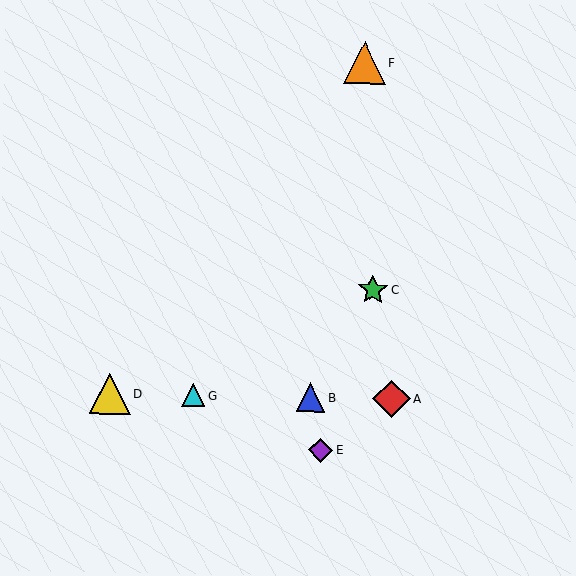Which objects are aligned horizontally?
Objects A, B, D, G are aligned horizontally.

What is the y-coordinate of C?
Object C is at y≈290.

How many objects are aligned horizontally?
4 objects (A, B, D, G) are aligned horizontally.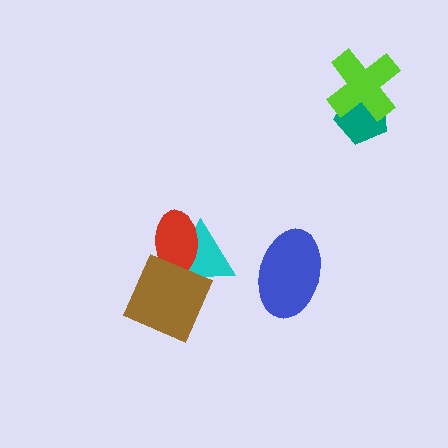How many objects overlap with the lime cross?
1 object overlaps with the lime cross.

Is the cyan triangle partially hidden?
Yes, it is partially covered by another shape.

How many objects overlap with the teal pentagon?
1 object overlaps with the teal pentagon.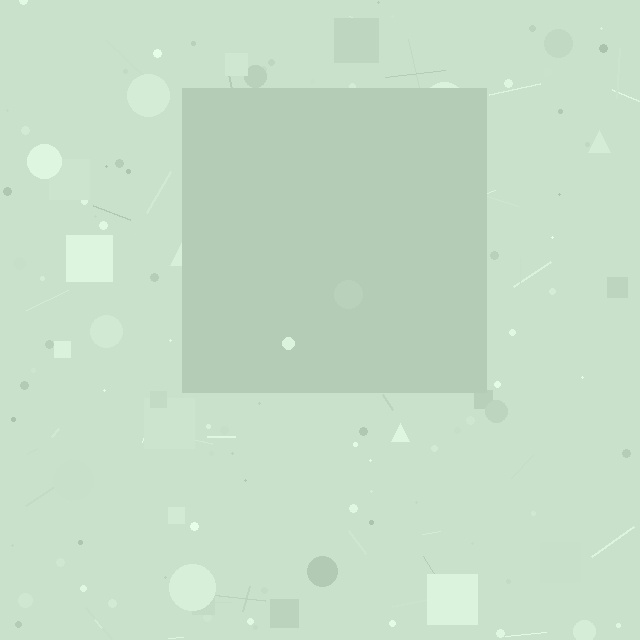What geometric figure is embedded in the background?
A square is embedded in the background.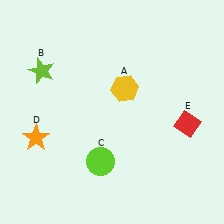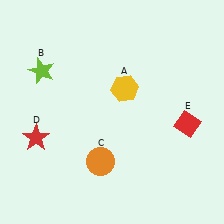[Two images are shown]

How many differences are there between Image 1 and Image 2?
There are 2 differences between the two images.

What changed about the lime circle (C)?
In Image 1, C is lime. In Image 2, it changed to orange.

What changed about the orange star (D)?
In Image 1, D is orange. In Image 2, it changed to red.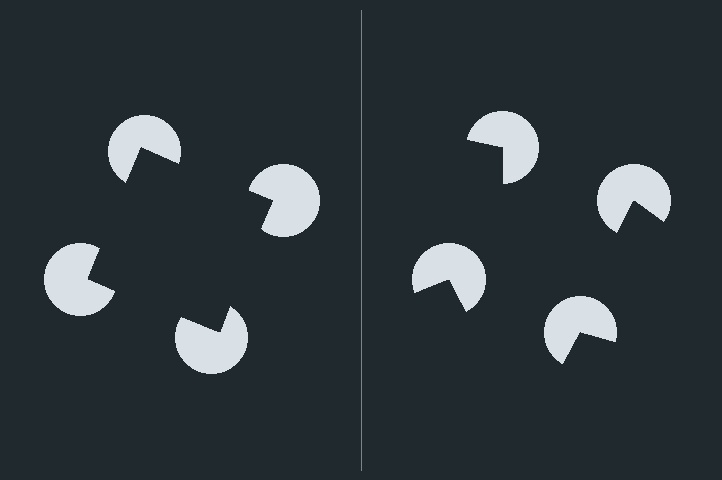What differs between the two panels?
The pac-man discs are positioned identically on both sides; only the wedge orientations differ. On the left they align to a square; on the right they are misaligned.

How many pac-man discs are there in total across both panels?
8 — 4 on each side.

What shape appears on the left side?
An illusory square.